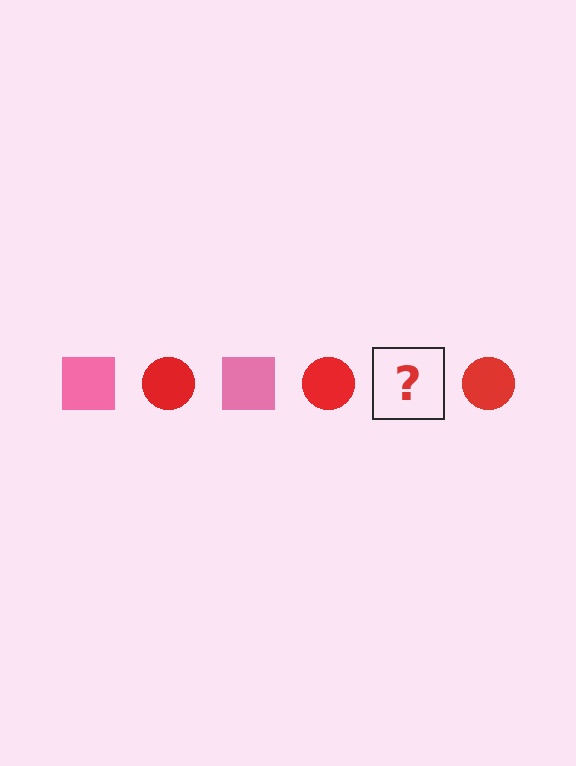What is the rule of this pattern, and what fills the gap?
The rule is that the pattern alternates between pink square and red circle. The gap should be filled with a pink square.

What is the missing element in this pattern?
The missing element is a pink square.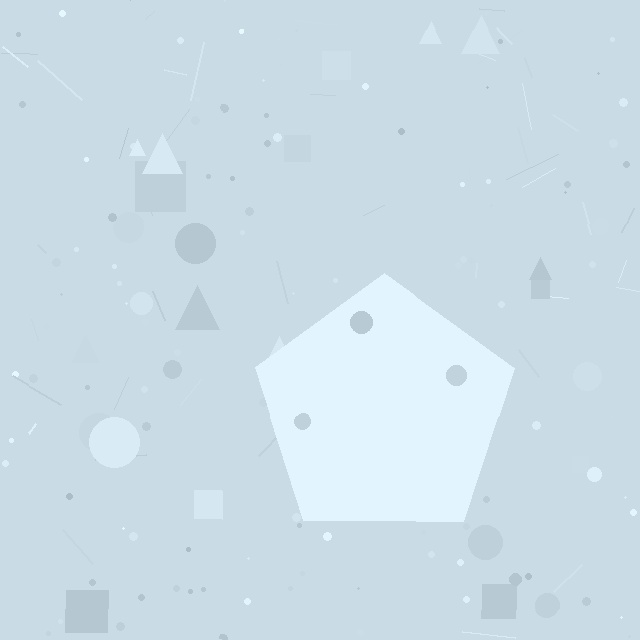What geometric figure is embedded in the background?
A pentagon is embedded in the background.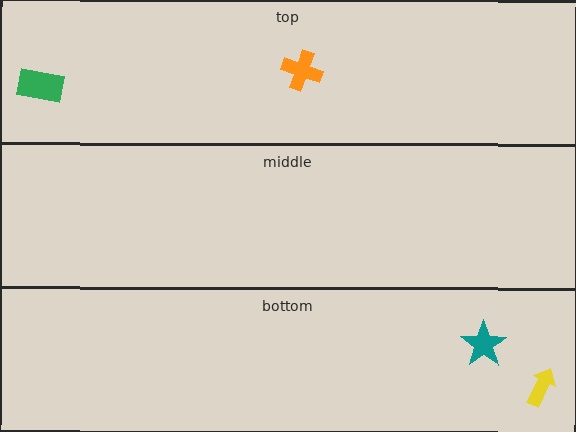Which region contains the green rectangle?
The top region.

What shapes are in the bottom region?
The yellow arrow, the teal star.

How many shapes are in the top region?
2.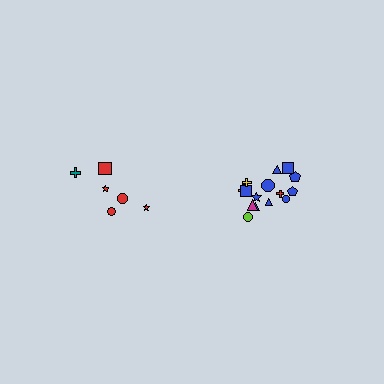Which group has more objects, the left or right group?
The right group.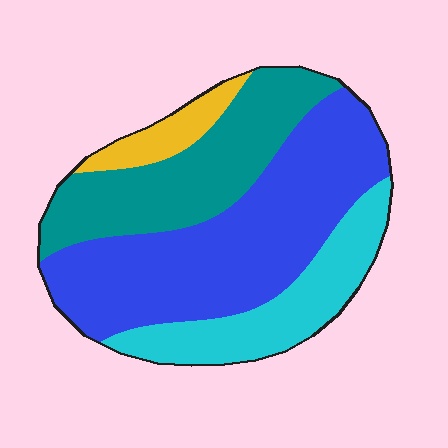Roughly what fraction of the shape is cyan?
Cyan covers about 20% of the shape.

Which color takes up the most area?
Blue, at roughly 45%.